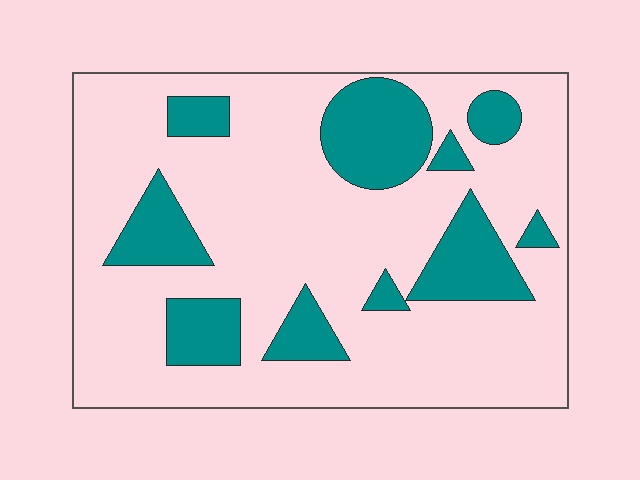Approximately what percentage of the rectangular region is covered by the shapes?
Approximately 25%.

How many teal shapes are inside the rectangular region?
10.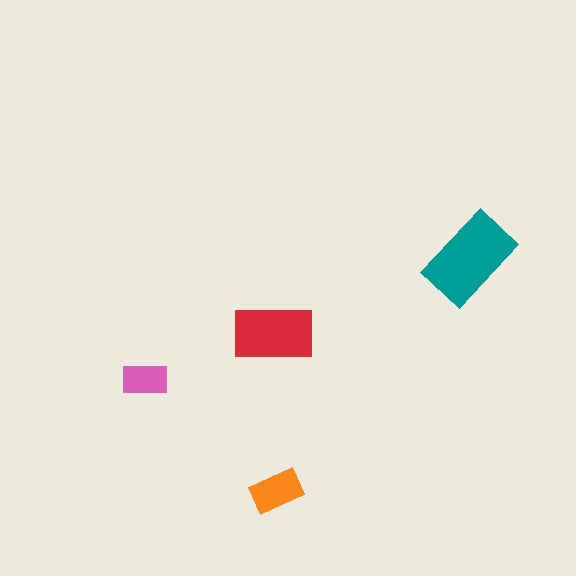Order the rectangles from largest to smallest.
the teal one, the red one, the orange one, the pink one.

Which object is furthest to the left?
The pink rectangle is leftmost.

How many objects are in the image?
There are 4 objects in the image.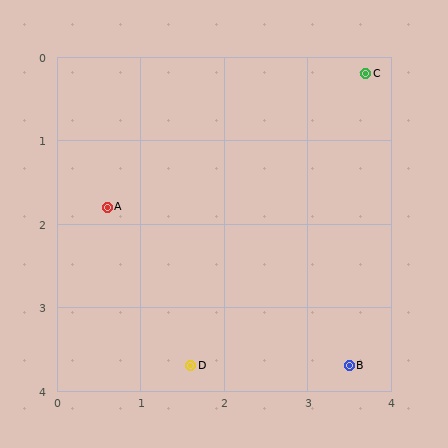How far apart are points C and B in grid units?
Points C and B are about 3.5 grid units apart.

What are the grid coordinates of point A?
Point A is at approximately (0.6, 1.8).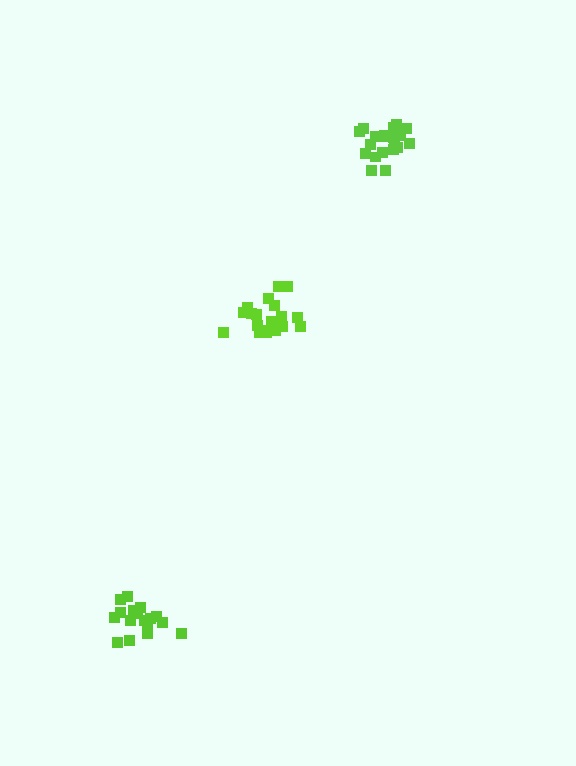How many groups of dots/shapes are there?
There are 3 groups.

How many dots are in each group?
Group 1: 20 dots, Group 2: 18 dots, Group 3: 20 dots (58 total).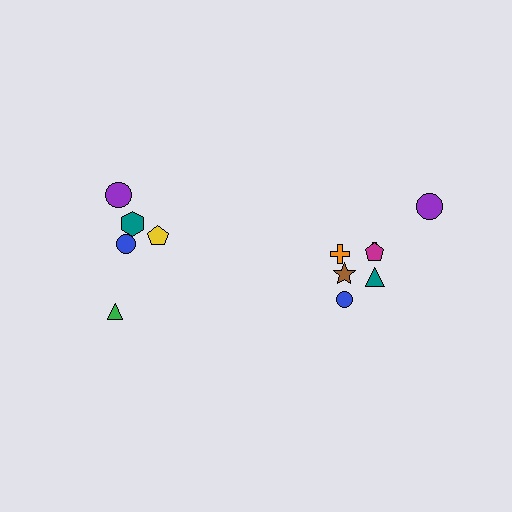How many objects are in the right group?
There are 7 objects.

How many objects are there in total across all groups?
There are 12 objects.